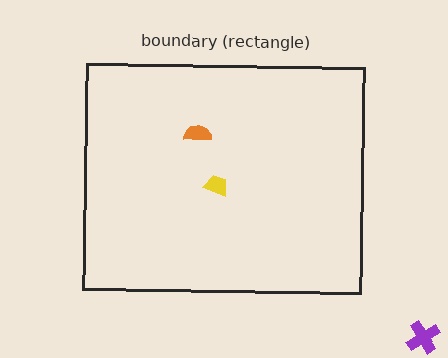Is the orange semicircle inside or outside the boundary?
Inside.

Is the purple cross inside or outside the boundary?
Outside.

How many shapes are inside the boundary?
2 inside, 1 outside.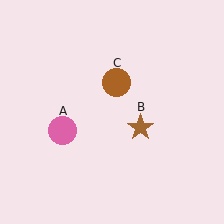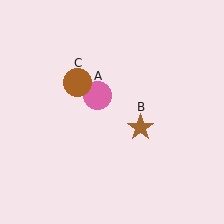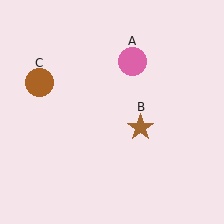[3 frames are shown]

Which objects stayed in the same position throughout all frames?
Brown star (object B) remained stationary.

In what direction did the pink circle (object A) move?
The pink circle (object A) moved up and to the right.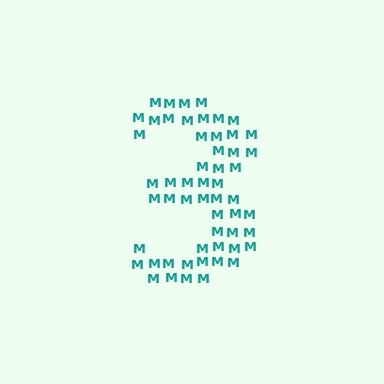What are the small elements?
The small elements are letter M's.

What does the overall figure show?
The overall figure shows the digit 3.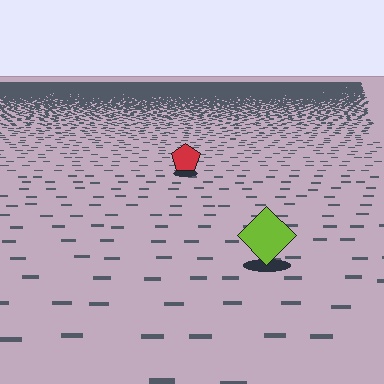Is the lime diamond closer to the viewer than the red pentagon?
Yes. The lime diamond is closer — you can tell from the texture gradient: the ground texture is coarser near it.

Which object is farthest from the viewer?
The red pentagon is farthest from the viewer. It appears smaller and the ground texture around it is denser.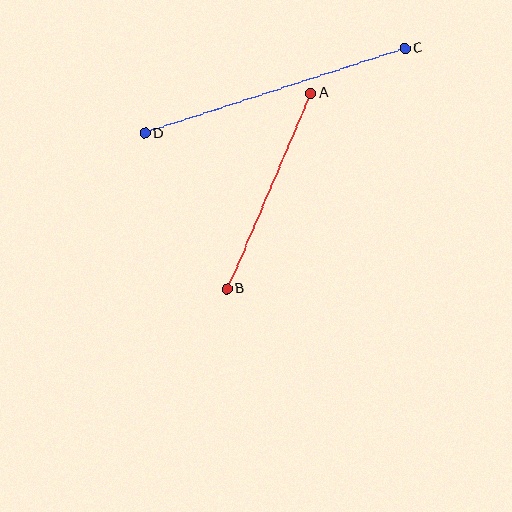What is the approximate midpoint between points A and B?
The midpoint is at approximately (269, 191) pixels.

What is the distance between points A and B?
The distance is approximately 213 pixels.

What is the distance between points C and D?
The distance is approximately 273 pixels.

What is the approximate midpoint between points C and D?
The midpoint is at approximately (275, 91) pixels.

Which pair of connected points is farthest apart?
Points C and D are farthest apart.